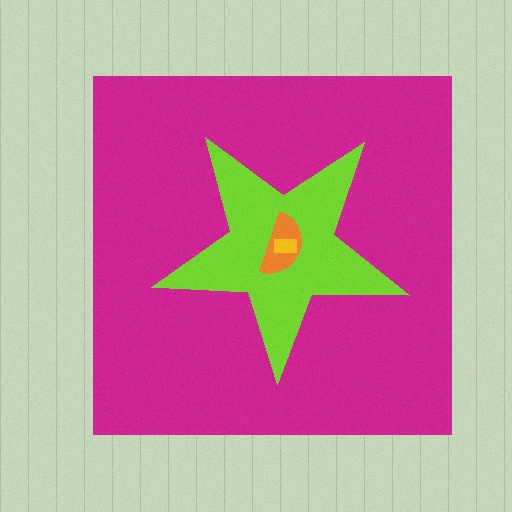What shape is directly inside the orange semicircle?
The yellow rectangle.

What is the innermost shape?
The yellow rectangle.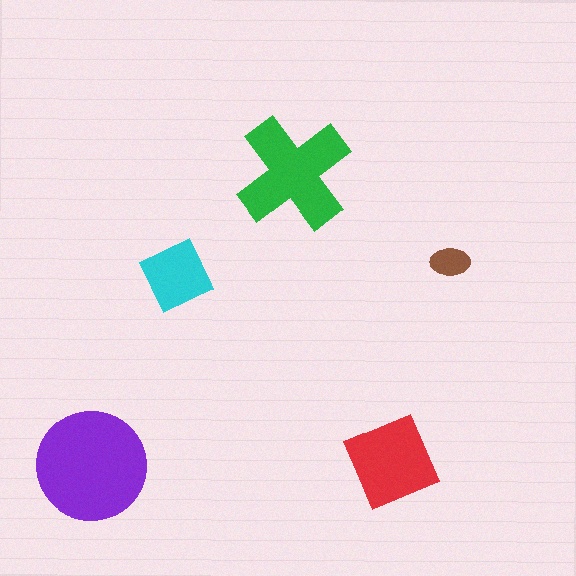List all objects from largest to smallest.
The purple circle, the green cross, the red square, the cyan diamond, the brown ellipse.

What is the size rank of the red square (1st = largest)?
3rd.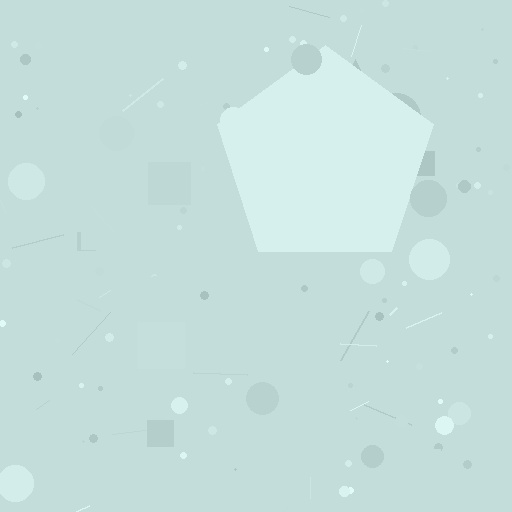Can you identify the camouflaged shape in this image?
The camouflaged shape is a pentagon.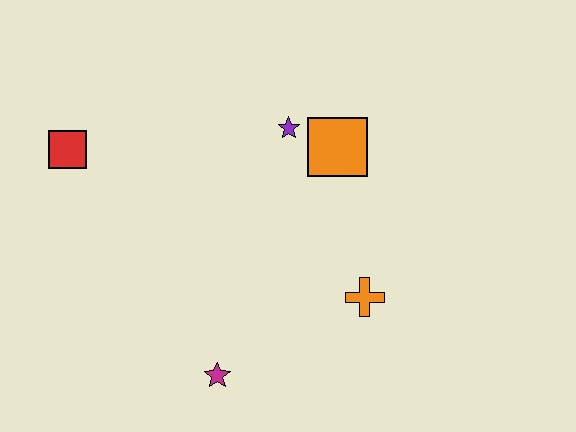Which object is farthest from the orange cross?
The red square is farthest from the orange cross.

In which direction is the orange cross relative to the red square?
The orange cross is to the right of the red square.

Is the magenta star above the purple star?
No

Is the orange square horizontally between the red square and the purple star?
No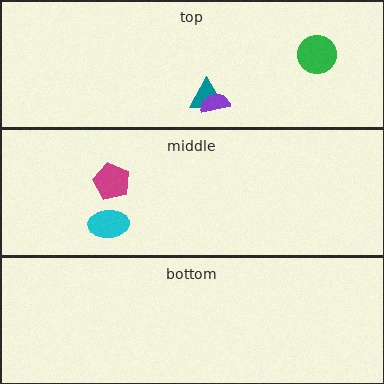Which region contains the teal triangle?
The top region.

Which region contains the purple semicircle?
The top region.